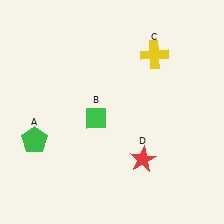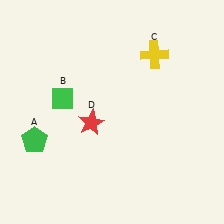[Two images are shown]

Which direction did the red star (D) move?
The red star (D) moved left.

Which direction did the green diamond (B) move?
The green diamond (B) moved left.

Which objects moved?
The objects that moved are: the green diamond (B), the red star (D).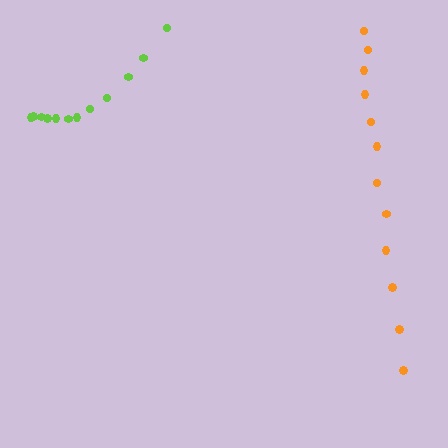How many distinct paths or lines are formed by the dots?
There are 2 distinct paths.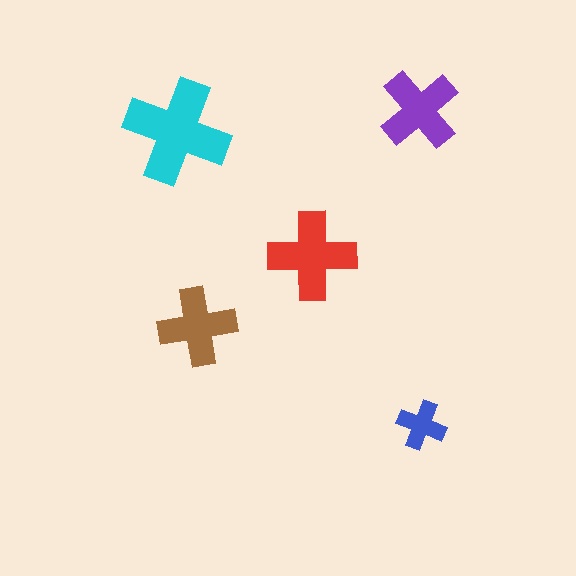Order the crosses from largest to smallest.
the cyan one, the red one, the purple one, the brown one, the blue one.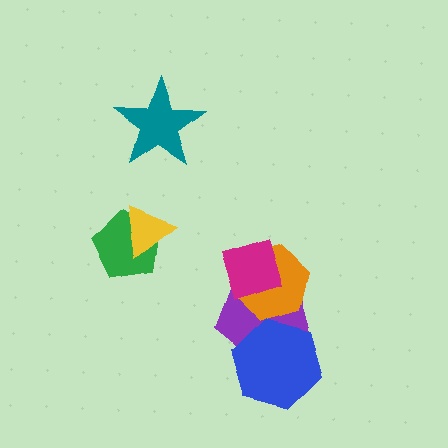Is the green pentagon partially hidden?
Yes, it is partially covered by another shape.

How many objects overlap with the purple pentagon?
3 objects overlap with the purple pentagon.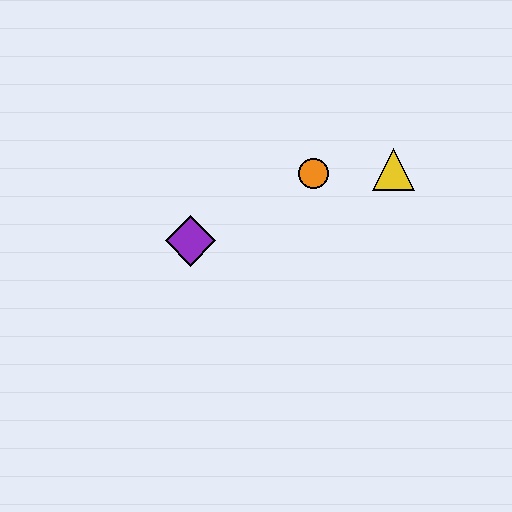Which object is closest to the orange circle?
The yellow triangle is closest to the orange circle.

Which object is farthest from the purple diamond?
The yellow triangle is farthest from the purple diamond.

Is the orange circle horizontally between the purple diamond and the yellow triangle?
Yes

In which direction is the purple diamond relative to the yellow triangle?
The purple diamond is to the left of the yellow triangle.